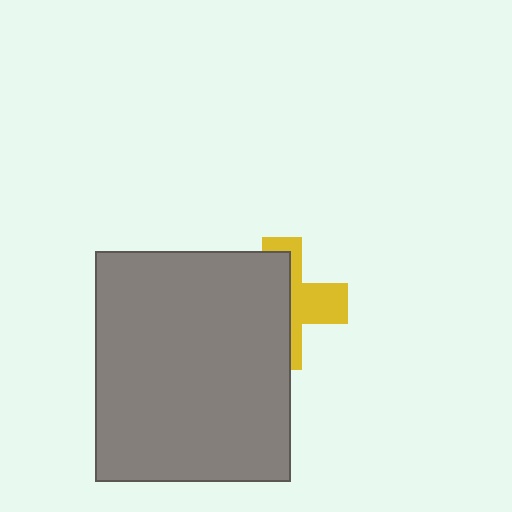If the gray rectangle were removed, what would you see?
You would see the complete yellow cross.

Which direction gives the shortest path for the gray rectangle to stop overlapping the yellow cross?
Moving left gives the shortest separation.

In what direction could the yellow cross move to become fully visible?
The yellow cross could move right. That would shift it out from behind the gray rectangle entirely.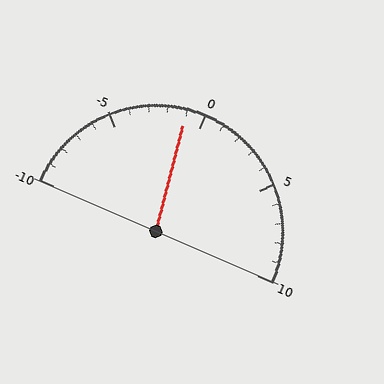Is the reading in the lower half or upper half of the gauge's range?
The reading is in the lower half of the range (-10 to 10).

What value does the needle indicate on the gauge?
The needle indicates approximately -1.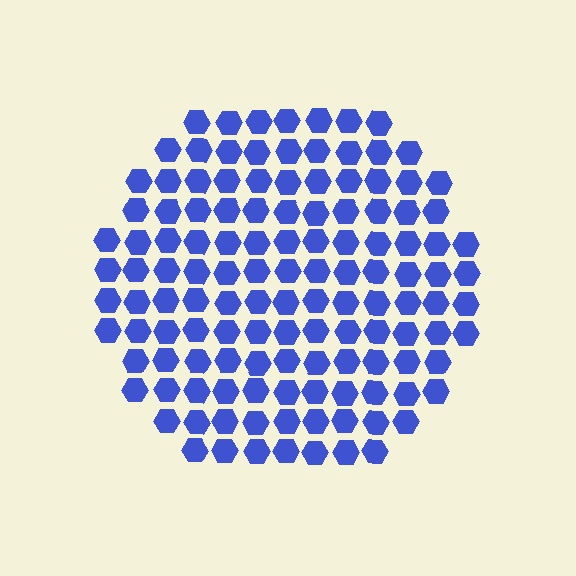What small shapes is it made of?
It is made of small hexagons.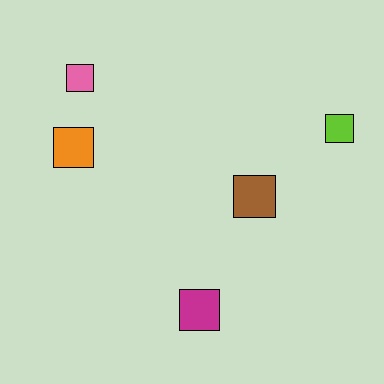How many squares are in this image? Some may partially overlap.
There are 5 squares.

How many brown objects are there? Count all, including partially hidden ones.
There is 1 brown object.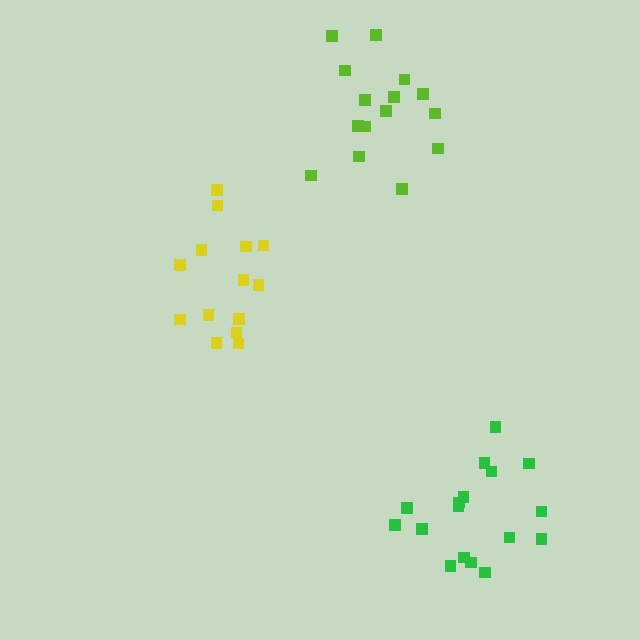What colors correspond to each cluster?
The clusters are colored: green, yellow, lime.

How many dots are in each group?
Group 1: 17 dots, Group 2: 14 dots, Group 3: 16 dots (47 total).